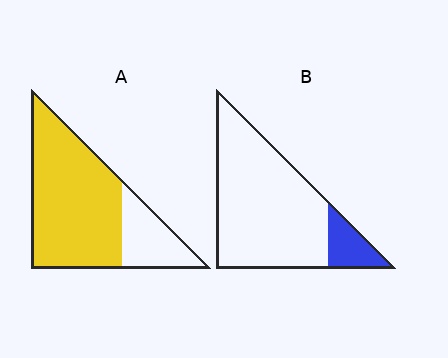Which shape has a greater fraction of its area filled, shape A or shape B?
Shape A.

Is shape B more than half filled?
No.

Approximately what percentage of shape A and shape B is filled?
A is approximately 75% and B is approximately 15%.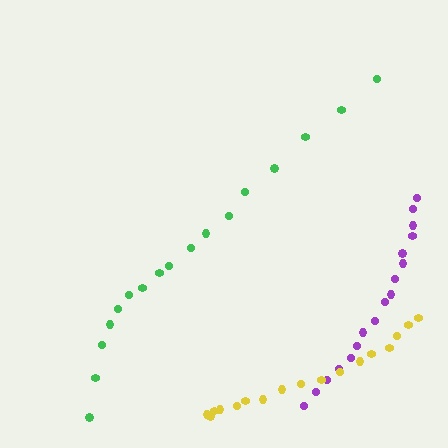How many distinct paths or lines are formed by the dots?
There are 3 distinct paths.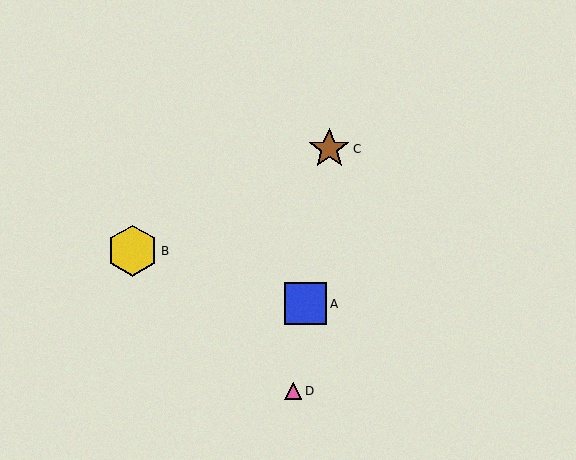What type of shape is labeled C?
Shape C is a brown star.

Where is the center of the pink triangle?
The center of the pink triangle is at (293, 391).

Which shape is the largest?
The yellow hexagon (labeled B) is the largest.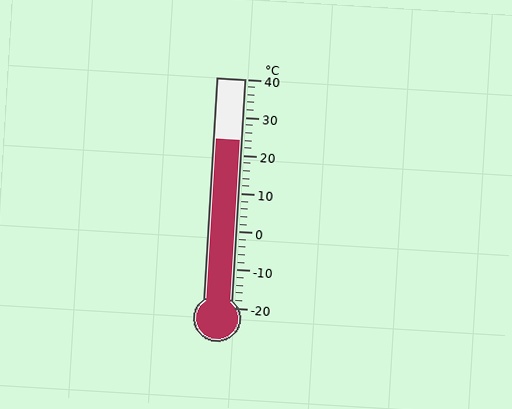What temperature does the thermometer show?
The thermometer shows approximately 24°C.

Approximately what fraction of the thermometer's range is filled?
The thermometer is filled to approximately 75% of its range.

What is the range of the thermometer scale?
The thermometer scale ranges from -20°C to 40°C.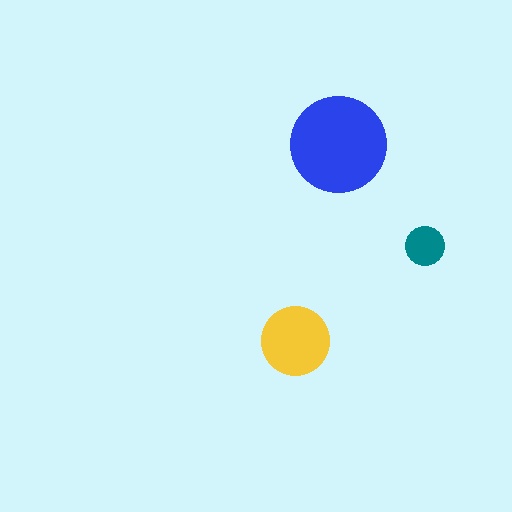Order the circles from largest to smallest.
the blue one, the yellow one, the teal one.